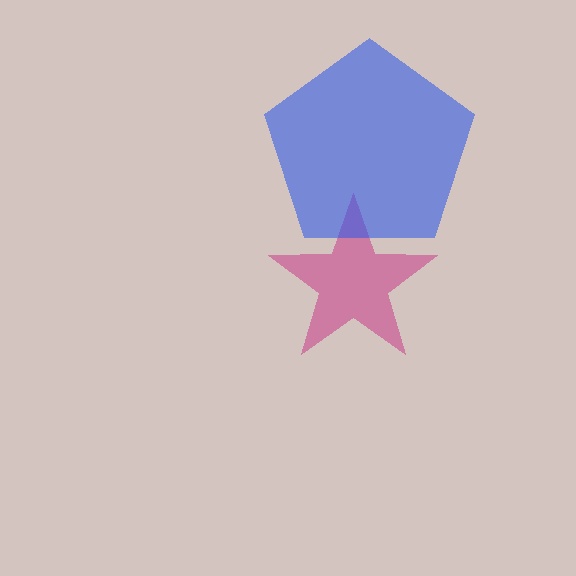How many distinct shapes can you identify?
There are 2 distinct shapes: a magenta star, a blue pentagon.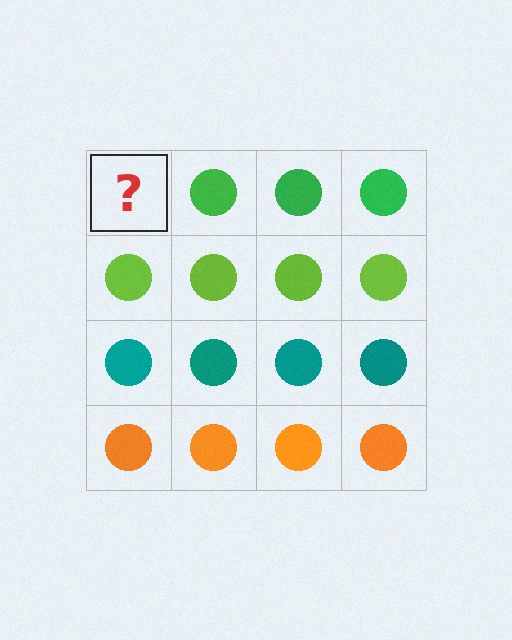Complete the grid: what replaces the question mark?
The question mark should be replaced with a green circle.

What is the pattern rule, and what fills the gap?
The rule is that each row has a consistent color. The gap should be filled with a green circle.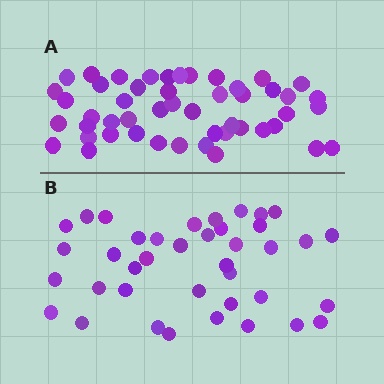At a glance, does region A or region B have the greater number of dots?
Region A (the top region) has more dots.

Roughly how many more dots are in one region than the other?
Region A has roughly 10 or so more dots than region B.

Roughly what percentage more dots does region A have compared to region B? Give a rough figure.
About 25% more.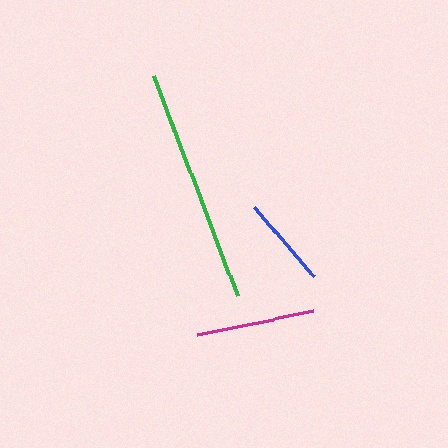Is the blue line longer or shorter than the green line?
The green line is longer than the blue line.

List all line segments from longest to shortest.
From longest to shortest: green, magenta, blue.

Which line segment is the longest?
The green line is the longest at approximately 236 pixels.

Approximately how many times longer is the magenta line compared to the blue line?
The magenta line is approximately 1.3 times the length of the blue line.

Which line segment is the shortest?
The blue line is the shortest at approximately 91 pixels.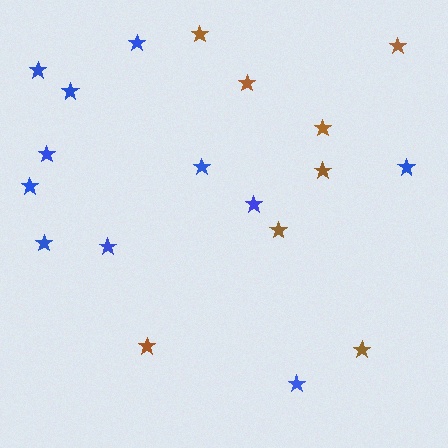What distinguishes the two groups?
There are 2 groups: one group of blue stars (11) and one group of brown stars (8).